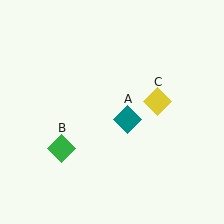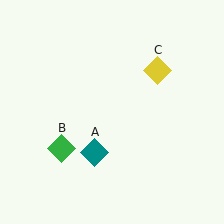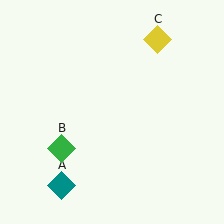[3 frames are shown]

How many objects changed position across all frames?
2 objects changed position: teal diamond (object A), yellow diamond (object C).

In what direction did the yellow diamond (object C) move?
The yellow diamond (object C) moved up.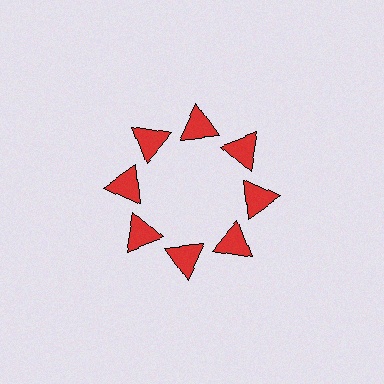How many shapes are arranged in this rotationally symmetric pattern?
There are 8 shapes, arranged in 8 groups of 1.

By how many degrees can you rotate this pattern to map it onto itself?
The pattern maps onto itself every 45 degrees of rotation.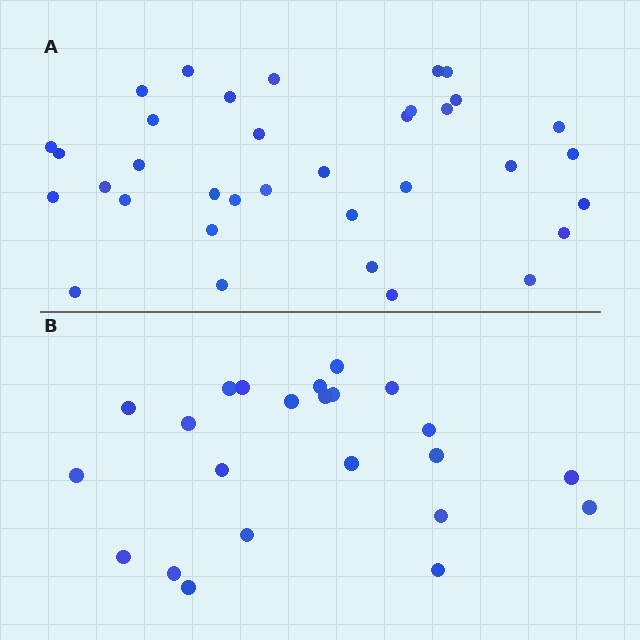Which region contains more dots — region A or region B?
Region A (the top region) has more dots.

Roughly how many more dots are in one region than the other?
Region A has roughly 12 or so more dots than region B.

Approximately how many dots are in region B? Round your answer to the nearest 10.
About 20 dots. (The exact count is 23, which rounds to 20.)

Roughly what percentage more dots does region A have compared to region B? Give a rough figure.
About 50% more.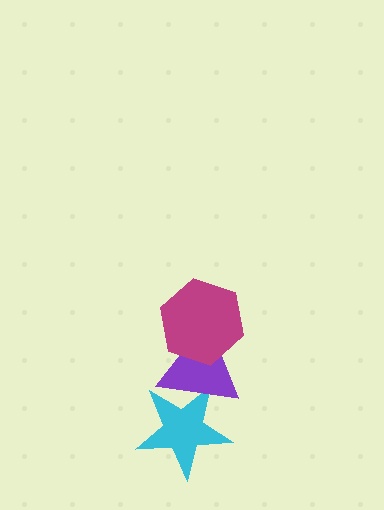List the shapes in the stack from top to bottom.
From top to bottom: the magenta hexagon, the purple triangle, the cyan star.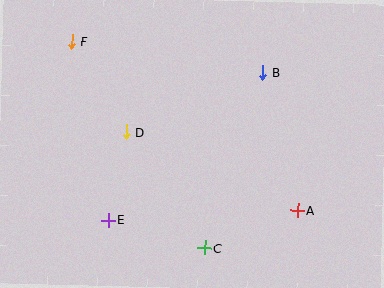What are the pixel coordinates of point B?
Point B is at (263, 73).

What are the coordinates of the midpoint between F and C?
The midpoint between F and C is at (138, 145).